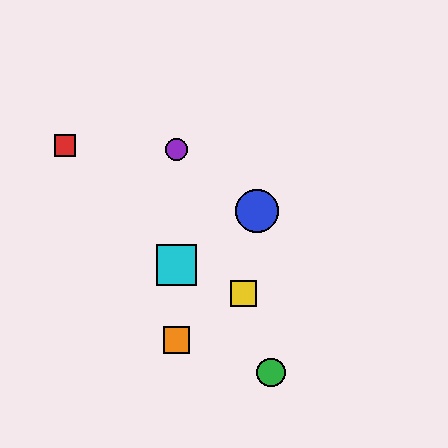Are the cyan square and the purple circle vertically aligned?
Yes, both are at x≈177.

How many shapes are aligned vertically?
3 shapes (the purple circle, the orange square, the cyan square) are aligned vertically.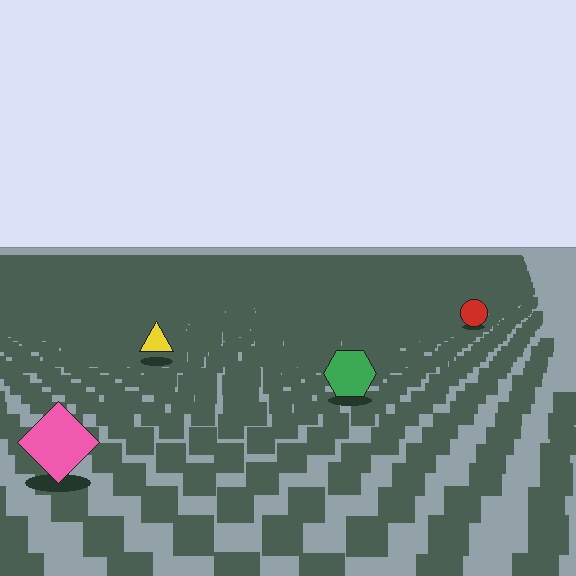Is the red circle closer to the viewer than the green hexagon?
No. The green hexagon is closer — you can tell from the texture gradient: the ground texture is coarser near it.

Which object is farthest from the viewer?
The red circle is farthest from the viewer. It appears smaller and the ground texture around it is denser.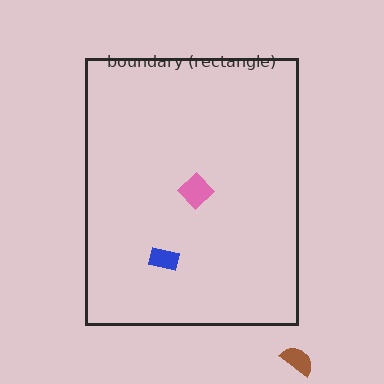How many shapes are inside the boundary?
2 inside, 1 outside.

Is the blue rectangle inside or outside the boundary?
Inside.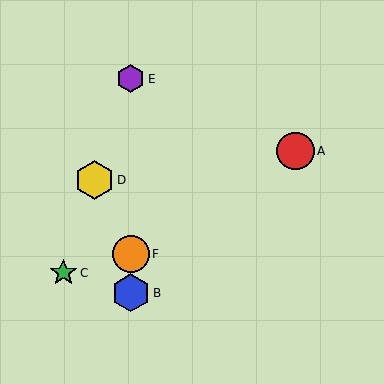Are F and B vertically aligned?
Yes, both are at x≈131.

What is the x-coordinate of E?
Object E is at x≈131.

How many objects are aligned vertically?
3 objects (B, E, F) are aligned vertically.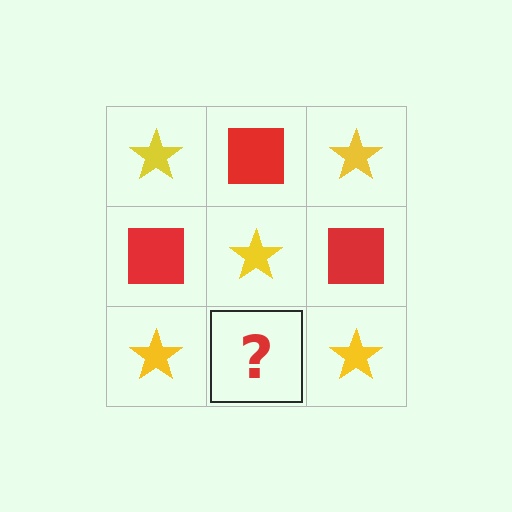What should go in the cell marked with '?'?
The missing cell should contain a red square.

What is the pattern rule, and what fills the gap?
The rule is that it alternates yellow star and red square in a checkerboard pattern. The gap should be filled with a red square.